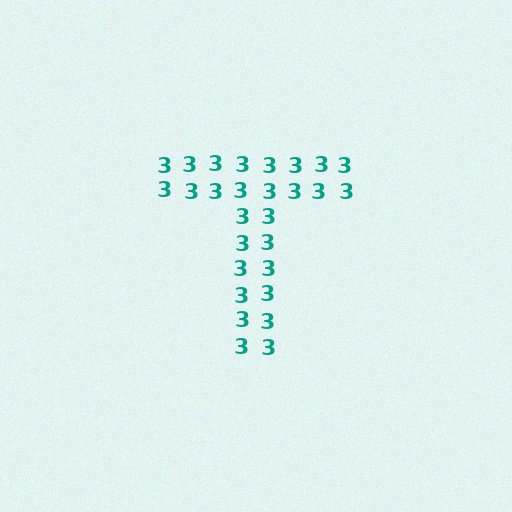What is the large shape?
The large shape is the letter T.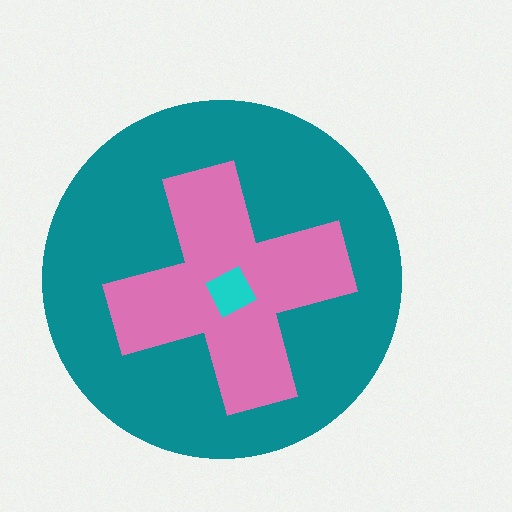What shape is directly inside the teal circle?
The pink cross.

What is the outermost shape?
The teal circle.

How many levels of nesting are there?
3.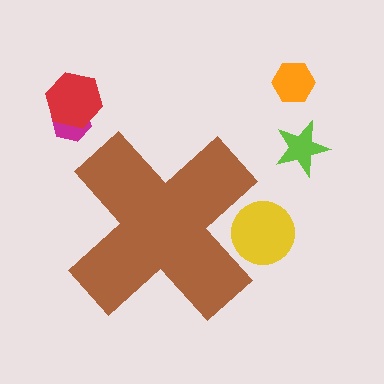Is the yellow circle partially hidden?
Yes, the yellow circle is partially hidden behind the brown cross.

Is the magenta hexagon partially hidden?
No, the magenta hexagon is fully visible.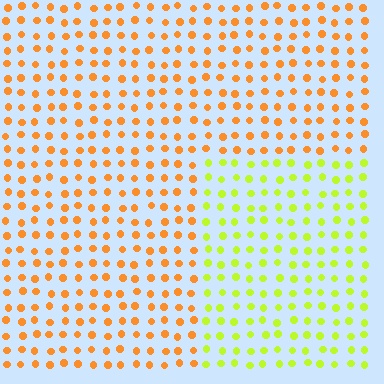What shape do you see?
I see a rectangle.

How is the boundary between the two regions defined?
The boundary is defined purely by a slight shift in hue (about 49 degrees). Spacing, size, and orientation are identical on both sides.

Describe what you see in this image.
The image is filled with small orange elements in a uniform arrangement. A rectangle-shaped region is visible where the elements are tinted to a slightly different hue, forming a subtle color boundary.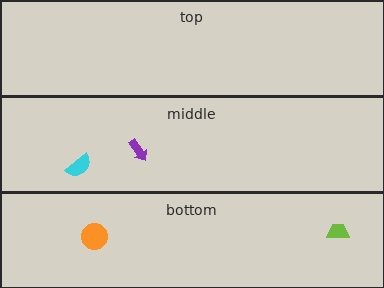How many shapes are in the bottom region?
2.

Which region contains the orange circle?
The bottom region.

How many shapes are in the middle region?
2.